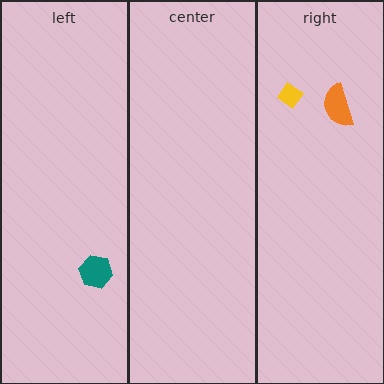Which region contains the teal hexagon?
The left region.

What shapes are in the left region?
The teal hexagon.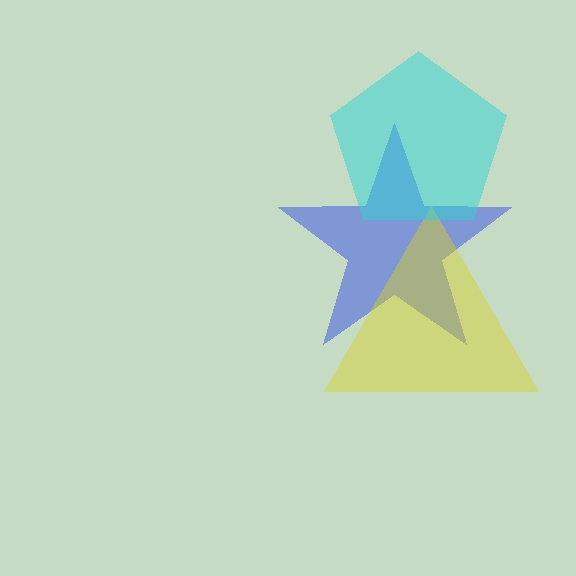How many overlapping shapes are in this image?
There are 3 overlapping shapes in the image.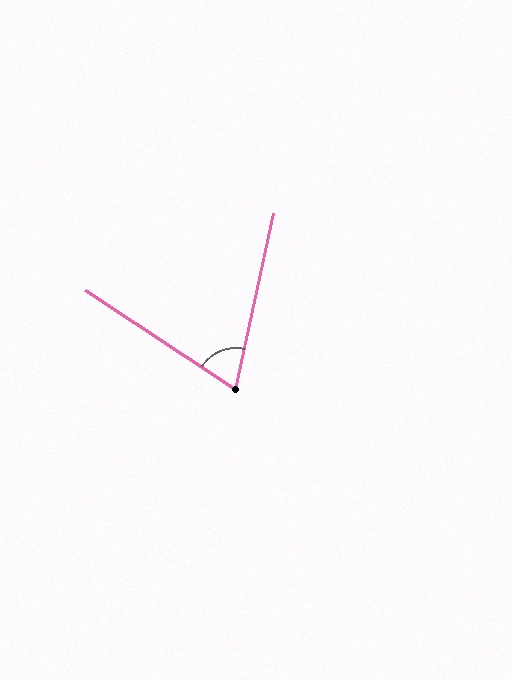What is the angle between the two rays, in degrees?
Approximately 69 degrees.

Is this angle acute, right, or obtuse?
It is acute.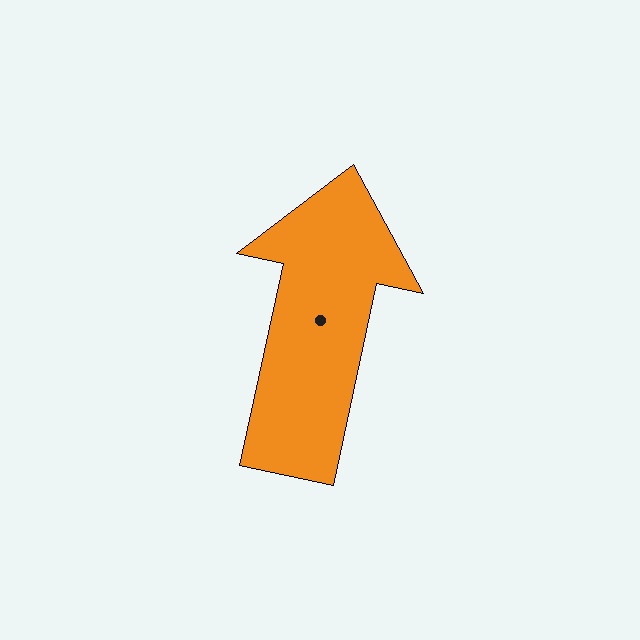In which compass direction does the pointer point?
North.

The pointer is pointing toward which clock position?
Roughly 12 o'clock.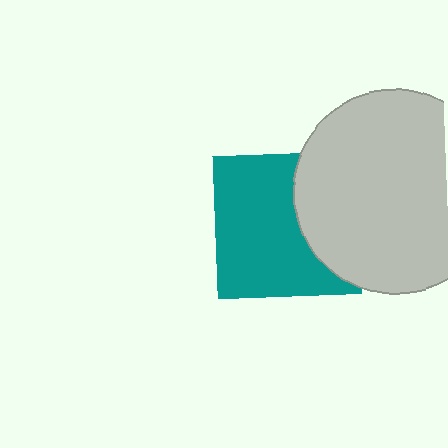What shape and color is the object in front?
The object in front is a light gray circle.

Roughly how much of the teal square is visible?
Most of it is visible (roughly 65%).